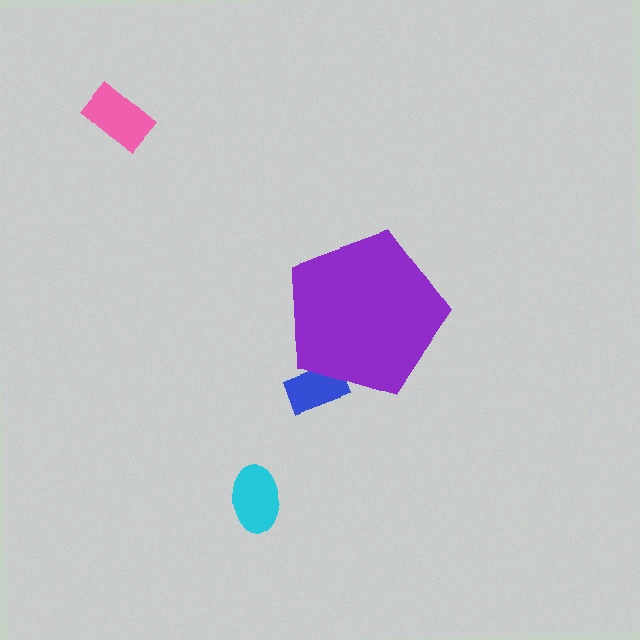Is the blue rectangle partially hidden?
Yes, the blue rectangle is partially hidden behind the purple pentagon.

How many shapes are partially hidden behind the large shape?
1 shape is partially hidden.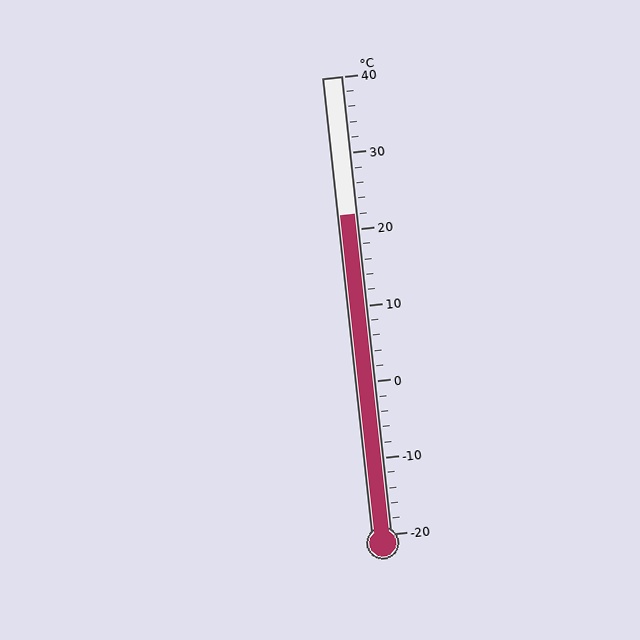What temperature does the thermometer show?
The thermometer shows approximately 22°C.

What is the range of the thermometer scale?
The thermometer scale ranges from -20°C to 40°C.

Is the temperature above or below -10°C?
The temperature is above -10°C.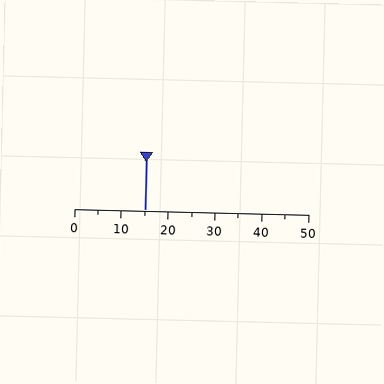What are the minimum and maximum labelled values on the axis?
The axis runs from 0 to 50.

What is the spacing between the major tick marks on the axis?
The major ticks are spaced 10 apart.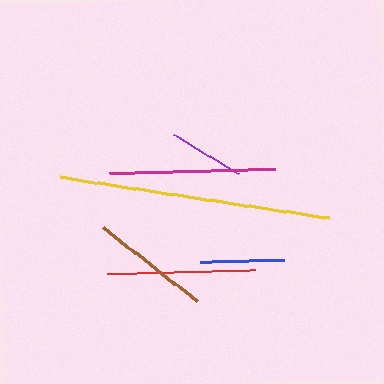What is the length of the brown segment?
The brown segment is approximately 119 pixels long.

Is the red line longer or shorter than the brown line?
The red line is longer than the brown line.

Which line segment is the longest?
The yellow line is the longest at approximately 272 pixels.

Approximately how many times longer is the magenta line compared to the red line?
The magenta line is approximately 1.1 times the length of the red line.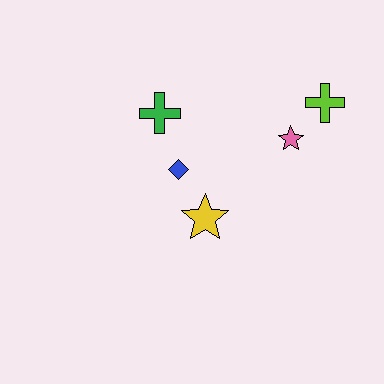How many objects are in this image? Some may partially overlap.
There are 5 objects.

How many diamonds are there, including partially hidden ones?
There is 1 diamond.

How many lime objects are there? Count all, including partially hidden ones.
There is 1 lime object.